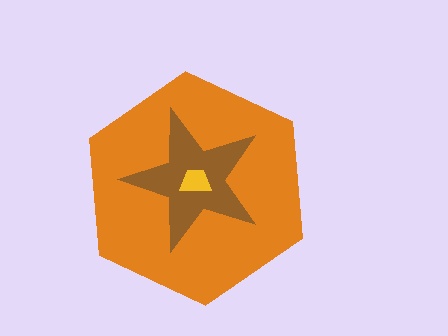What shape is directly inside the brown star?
The yellow trapezoid.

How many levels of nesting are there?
3.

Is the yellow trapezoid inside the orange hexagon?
Yes.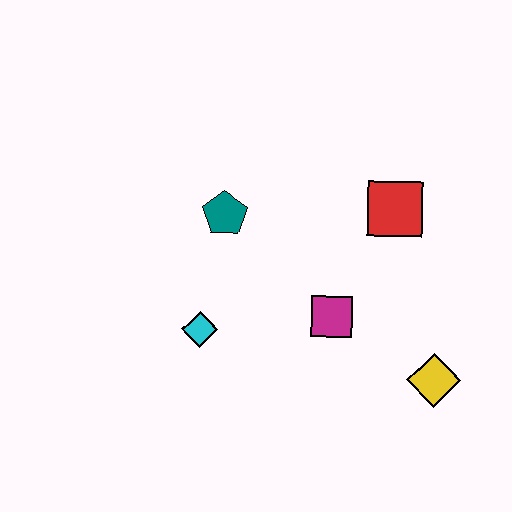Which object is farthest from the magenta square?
The teal pentagon is farthest from the magenta square.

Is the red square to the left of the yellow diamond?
Yes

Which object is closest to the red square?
The magenta square is closest to the red square.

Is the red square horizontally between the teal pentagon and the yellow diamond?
Yes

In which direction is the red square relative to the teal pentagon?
The red square is to the right of the teal pentagon.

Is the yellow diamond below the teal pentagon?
Yes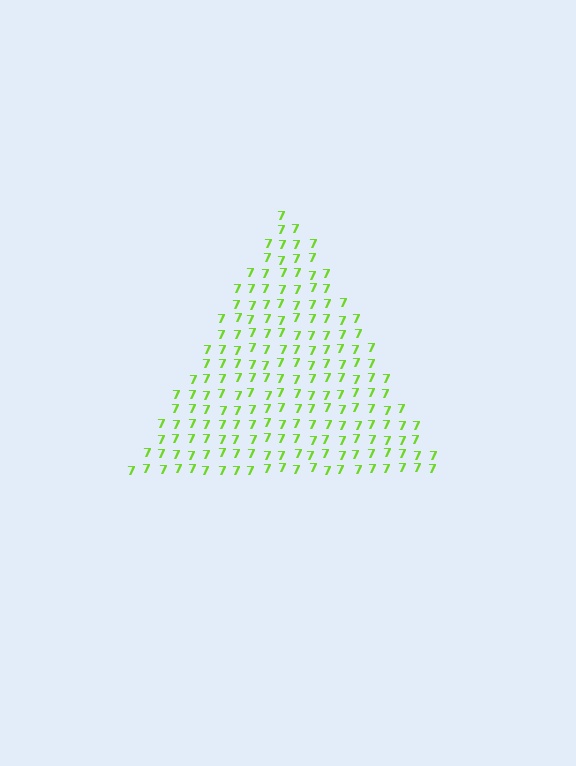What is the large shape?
The large shape is a triangle.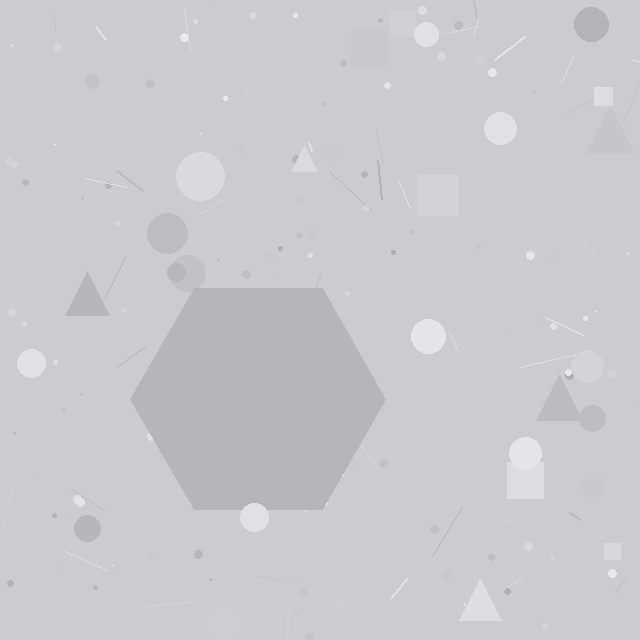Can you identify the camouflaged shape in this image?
The camouflaged shape is a hexagon.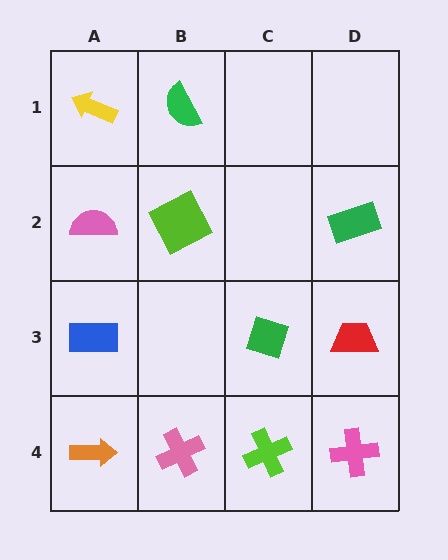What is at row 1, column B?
A green semicircle.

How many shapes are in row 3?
3 shapes.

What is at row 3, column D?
A red trapezoid.